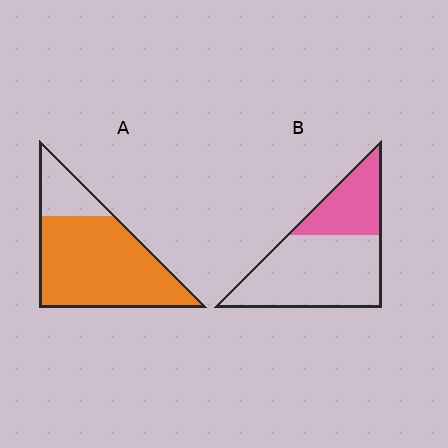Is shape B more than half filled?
No.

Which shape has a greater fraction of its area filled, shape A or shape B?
Shape A.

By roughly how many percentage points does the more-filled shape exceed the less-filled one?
By roughly 45 percentage points (A over B).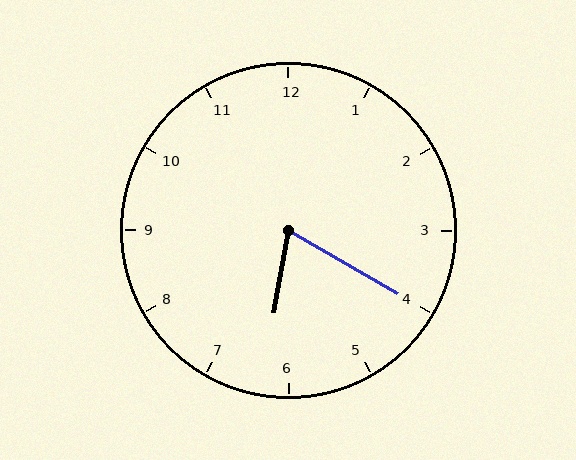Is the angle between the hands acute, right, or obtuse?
It is acute.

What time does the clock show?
6:20.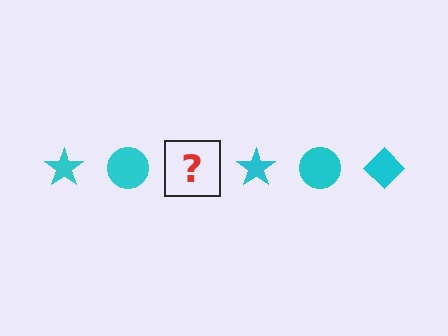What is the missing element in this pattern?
The missing element is a cyan diamond.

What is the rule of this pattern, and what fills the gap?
The rule is that the pattern cycles through star, circle, diamond shapes in cyan. The gap should be filled with a cyan diamond.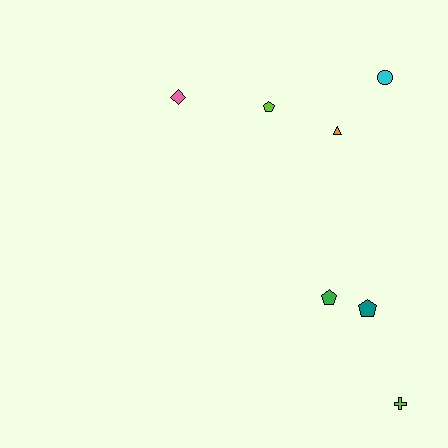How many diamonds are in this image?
There is 1 diamond.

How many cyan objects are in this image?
There is 1 cyan object.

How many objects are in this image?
There are 7 objects.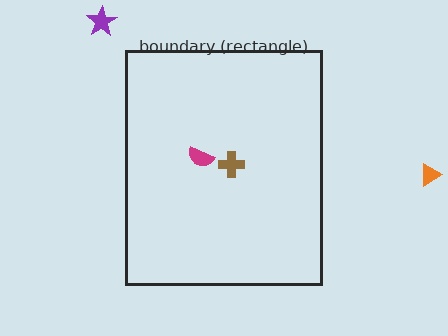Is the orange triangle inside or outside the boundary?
Outside.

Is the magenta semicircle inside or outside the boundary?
Inside.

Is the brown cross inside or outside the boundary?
Inside.